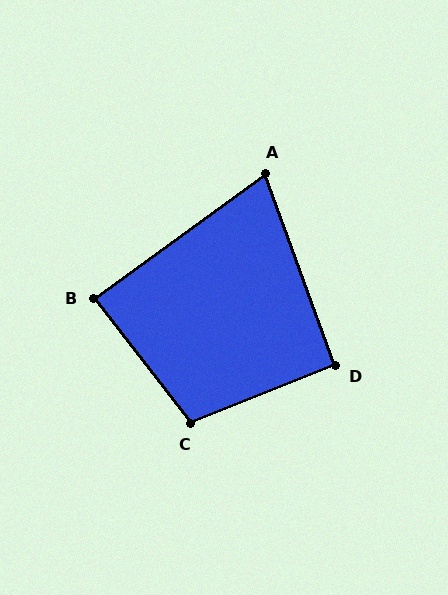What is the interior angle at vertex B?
Approximately 88 degrees (approximately right).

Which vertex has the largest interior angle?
C, at approximately 106 degrees.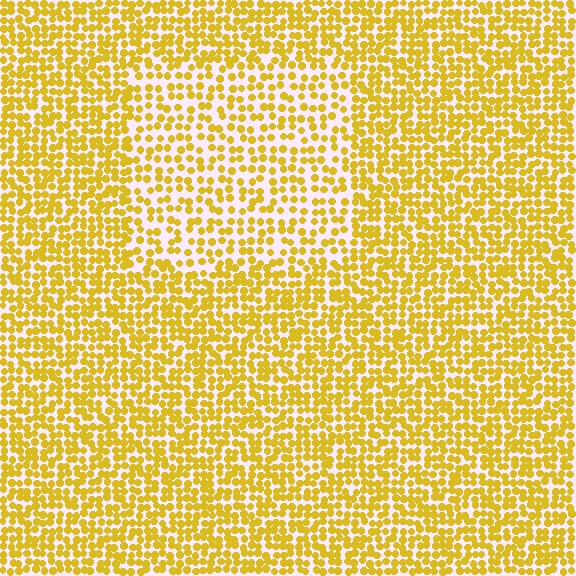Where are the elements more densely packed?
The elements are more densely packed outside the rectangle boundary.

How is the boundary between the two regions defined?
The boundary is defined by a change in element density (approximately 1.7x ratio). All elements are the same color, size, and shape.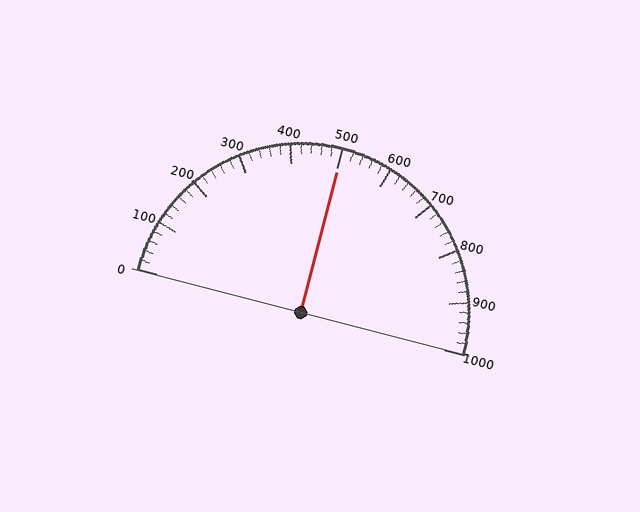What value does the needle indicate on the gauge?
The needle indicates approximately 500.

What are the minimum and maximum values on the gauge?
The gauge ranges from 0 to 1000.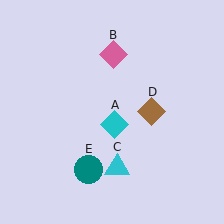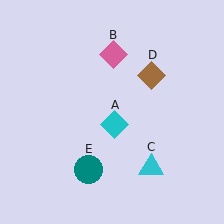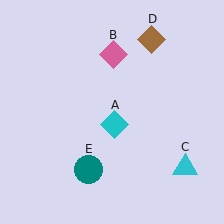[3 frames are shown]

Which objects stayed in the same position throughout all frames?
Cyan diamond (object A) and pink diamond (object B) and teal circle (object E) remained stationary.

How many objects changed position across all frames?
2 objects changed position: cyan triangle (object C), brown diamond (object D).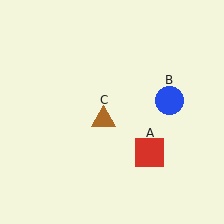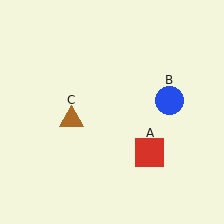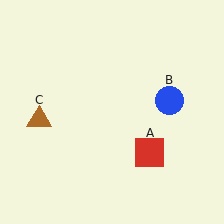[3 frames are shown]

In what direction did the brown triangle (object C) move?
The brown triangle (object C) moved left.